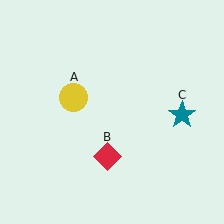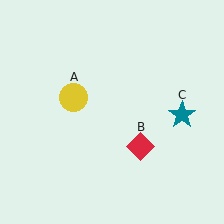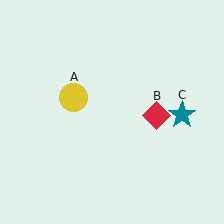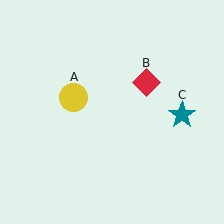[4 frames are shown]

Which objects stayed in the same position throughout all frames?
Yellow circle (object A) and teal star (object C) remained stationary.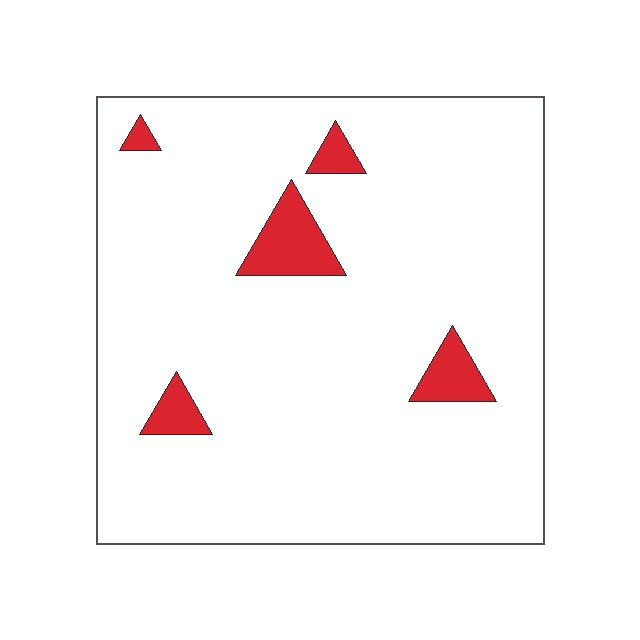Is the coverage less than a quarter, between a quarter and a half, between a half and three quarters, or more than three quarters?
Less than a quarter.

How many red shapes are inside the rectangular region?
5.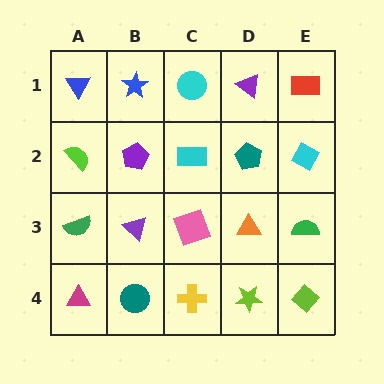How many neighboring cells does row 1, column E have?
2.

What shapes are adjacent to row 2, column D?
A purple triangle (row 1, column D), an orange triangle (row 3, column D), a cyan rectangle (row 2, column C), a cyan diamond (row 2, column E).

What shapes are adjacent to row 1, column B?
A purple pentagon (row 2, column B), a blue triangle (row 1, column A), a cyan circle (row 1, column C).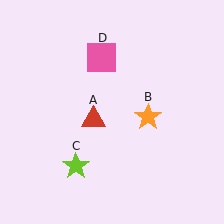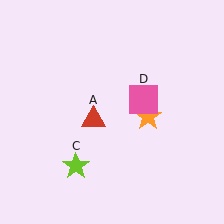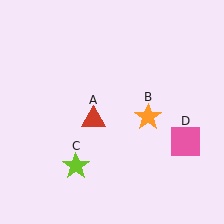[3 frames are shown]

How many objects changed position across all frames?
1 object changed position: pink square (object D).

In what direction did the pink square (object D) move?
The pink square (object D) moved down and to the right.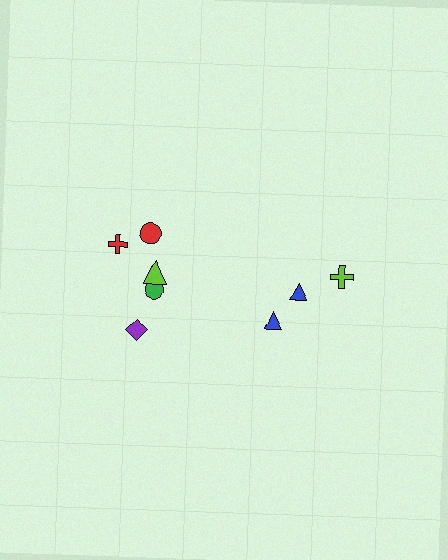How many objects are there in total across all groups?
There are 8 objects.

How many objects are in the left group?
There are 5 objects.